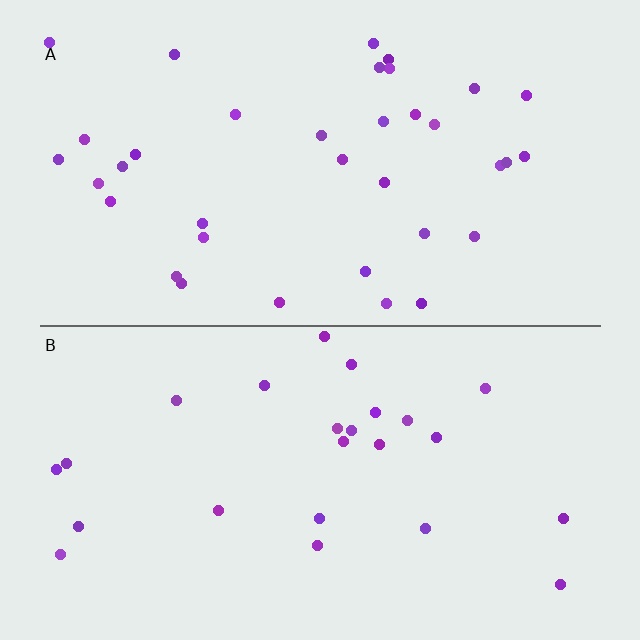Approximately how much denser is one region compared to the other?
Approximately 1.5× — region A over region B.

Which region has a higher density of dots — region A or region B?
A (the top).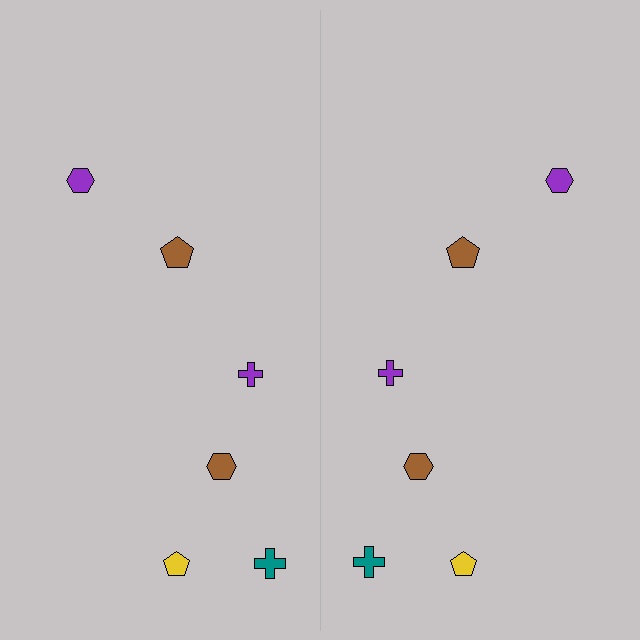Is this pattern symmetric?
Yes, this pattern has bilateral (reflection) symmetry.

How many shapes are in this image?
There are 12 shapes in this image.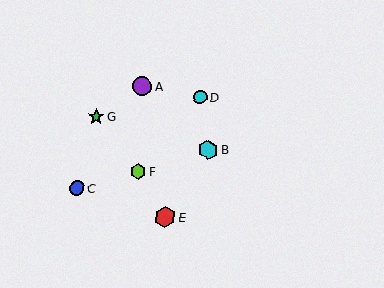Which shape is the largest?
The red hexagon (labeled E) is the largest.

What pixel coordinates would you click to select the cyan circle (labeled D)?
Click at (200, 97) to select the cyan circle D.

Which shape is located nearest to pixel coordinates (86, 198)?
The blue circle (labeled C) at (77, 188) is nearest to that location.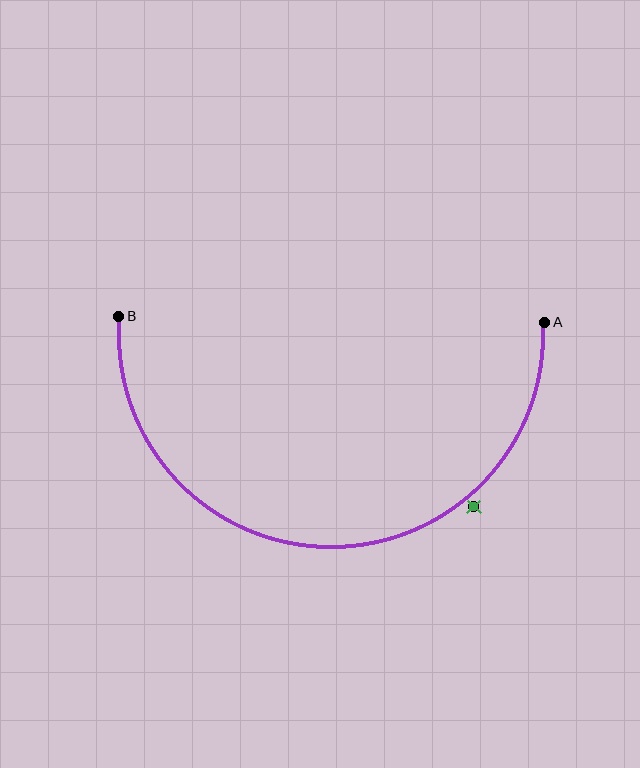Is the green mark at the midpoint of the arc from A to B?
No — the green mark does not lie on the arc at all. It sits slightly outside the curve.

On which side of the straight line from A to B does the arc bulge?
The arc bulges below the straight line connecting A and B.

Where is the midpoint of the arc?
The arc midpoint is the point on the curve farthest from the straight line joining A and B. It sits below that line.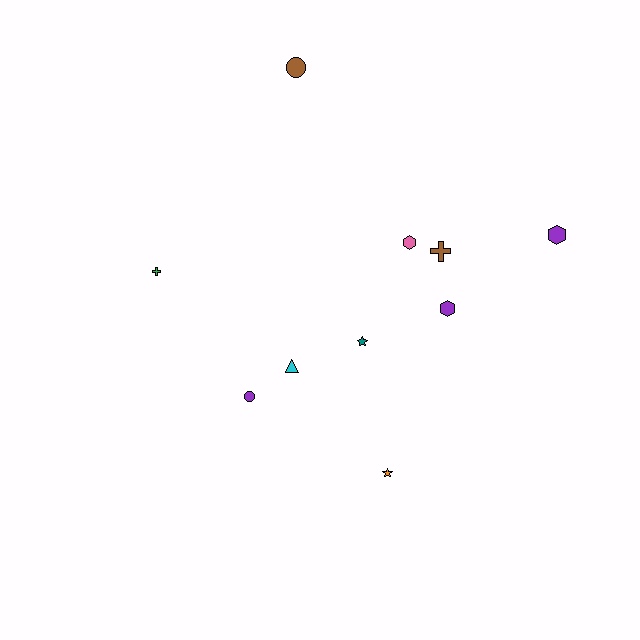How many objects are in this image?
There are 10 objects.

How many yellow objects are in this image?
There are no yellow objects.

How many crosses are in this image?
There are 2 crosses.